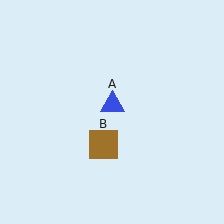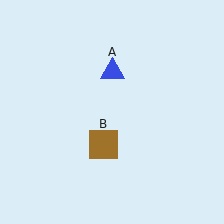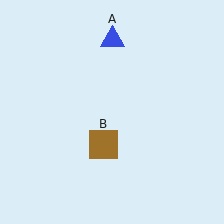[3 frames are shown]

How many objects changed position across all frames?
1 object changed position: blue triangle (object A).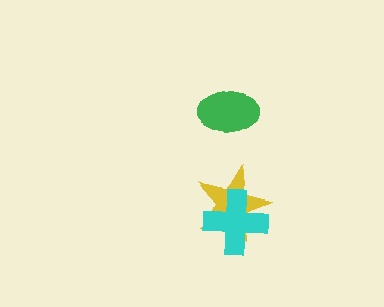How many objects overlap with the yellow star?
1 object overlaps with the yellow star.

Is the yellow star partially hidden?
Yes, it is partially covered by another shape.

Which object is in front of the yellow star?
The cyan cross is in front of the yellow star.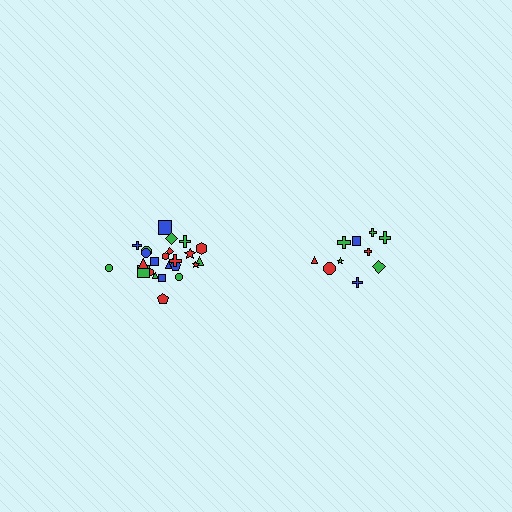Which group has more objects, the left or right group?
The left group.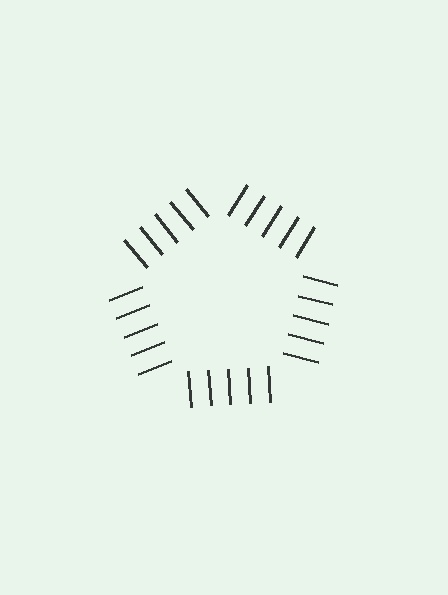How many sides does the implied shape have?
5 sides — the line-ends trace a pentagon.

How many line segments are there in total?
25 — 5 along each of the 5 edges.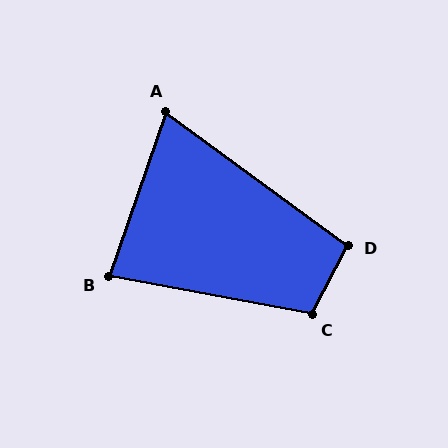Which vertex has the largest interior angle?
C, at approximately 107 degrees.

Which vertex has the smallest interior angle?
A, at approximately 73 degrees.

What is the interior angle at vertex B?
Approximately 82 degrees (acute).